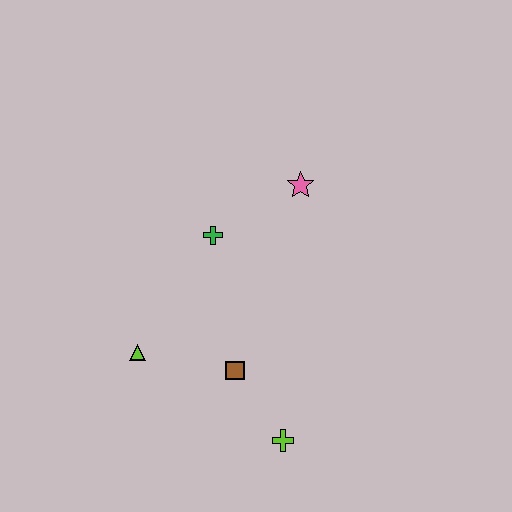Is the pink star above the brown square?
Yes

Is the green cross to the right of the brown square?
No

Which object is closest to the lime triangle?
The brown square is closest to the lime triangle.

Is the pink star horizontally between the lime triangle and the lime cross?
No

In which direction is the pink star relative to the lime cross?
The pink star is above the lime cross.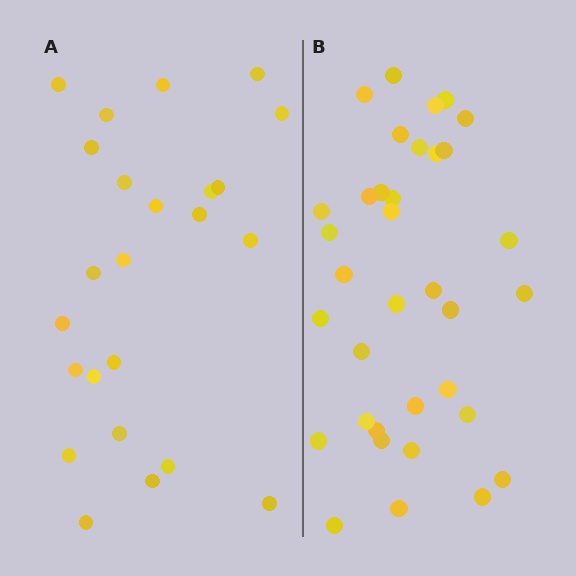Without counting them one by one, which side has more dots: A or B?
Region B (the right region) has more dots.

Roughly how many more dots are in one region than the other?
Region B has roughly 12 or so more dots than region A.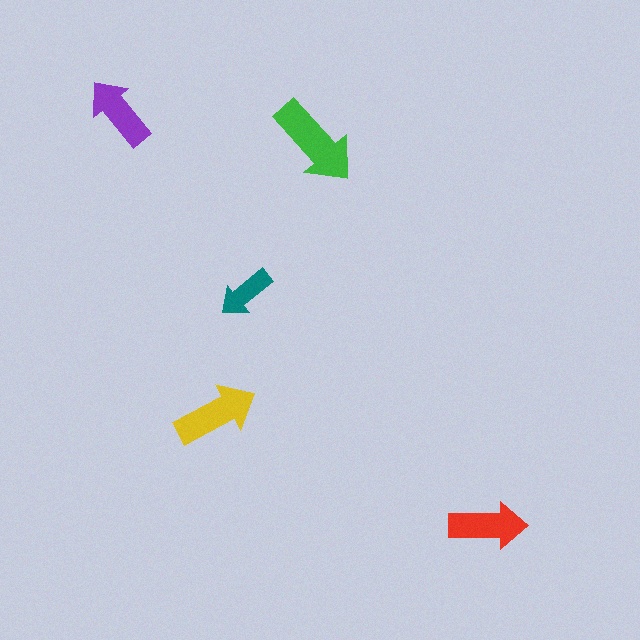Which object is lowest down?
The red arrow is bottommost.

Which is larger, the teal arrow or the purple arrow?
The purple one.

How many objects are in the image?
There are 5 objects in the image.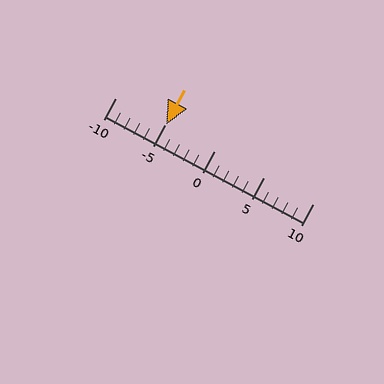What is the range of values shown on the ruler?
The ruler shows values from -10 to 10.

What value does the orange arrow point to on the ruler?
The orange arrow points to approximately -5.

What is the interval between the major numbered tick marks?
The major tick marks are spaced 5 units apart.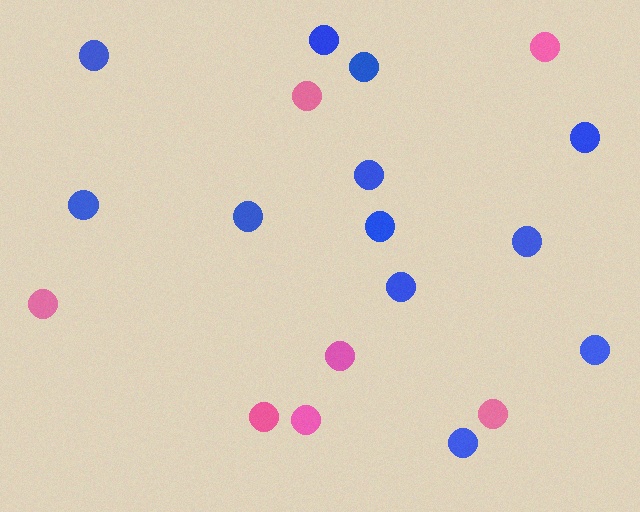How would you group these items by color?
There are 2 groups: one group of blue circles (12) and one group of pink circles (7).